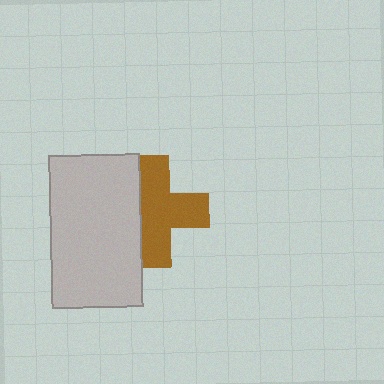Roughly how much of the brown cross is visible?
Most of it is visible (roughly 69%).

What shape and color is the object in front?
The object in front is a light gray rectangle.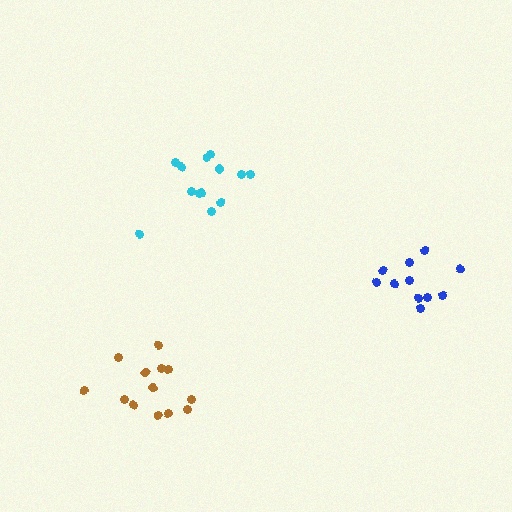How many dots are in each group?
Group 1: 13 dots, Group 2: 11 dots, Group 3: 13 dots (37 total).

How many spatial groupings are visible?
There are 3 spatial groupings.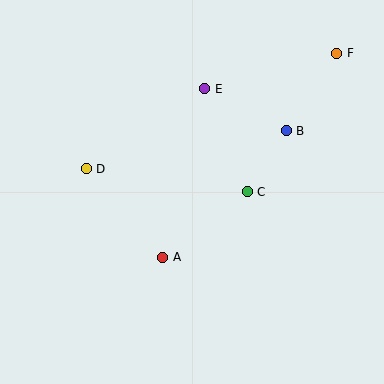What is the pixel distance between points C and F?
The distance between C and F is 165 pixels.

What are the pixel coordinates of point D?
Point D is at (86, 169).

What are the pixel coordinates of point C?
Point C is at (247, 192).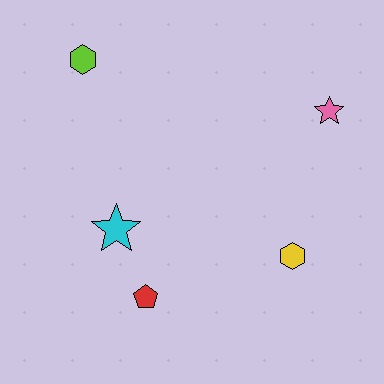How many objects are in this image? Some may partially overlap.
There are 5 objects.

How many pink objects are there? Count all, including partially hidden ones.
There is 1 pink object.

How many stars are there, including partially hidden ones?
There are 2 stars.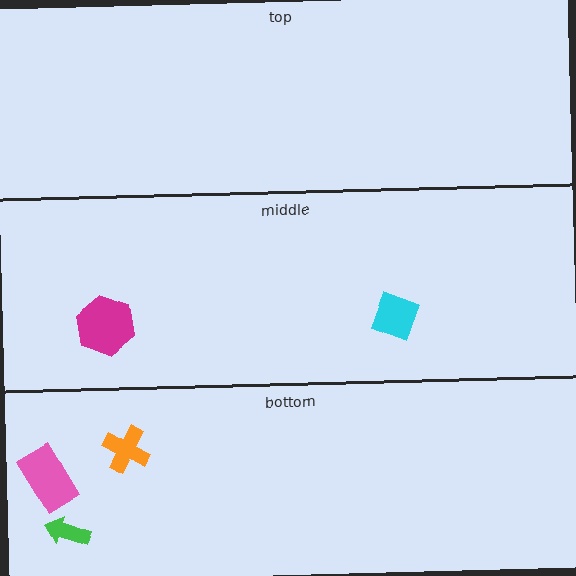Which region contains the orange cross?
The bottom region.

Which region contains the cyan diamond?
The middle region.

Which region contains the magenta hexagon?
The middle region.